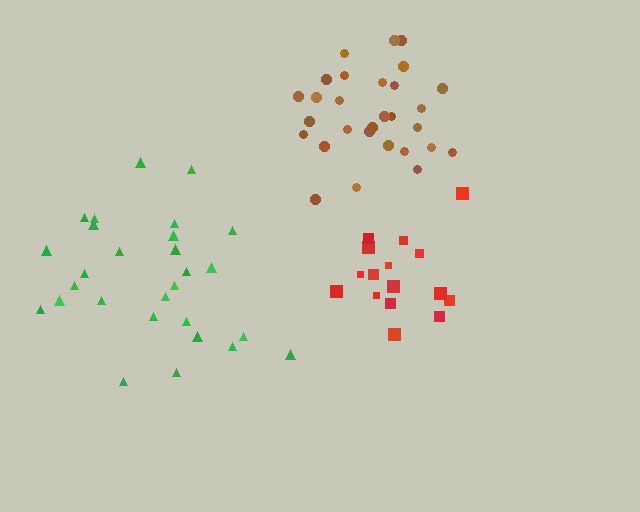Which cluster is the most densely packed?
Brown.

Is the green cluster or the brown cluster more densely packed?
Brown.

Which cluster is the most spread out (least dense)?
Red.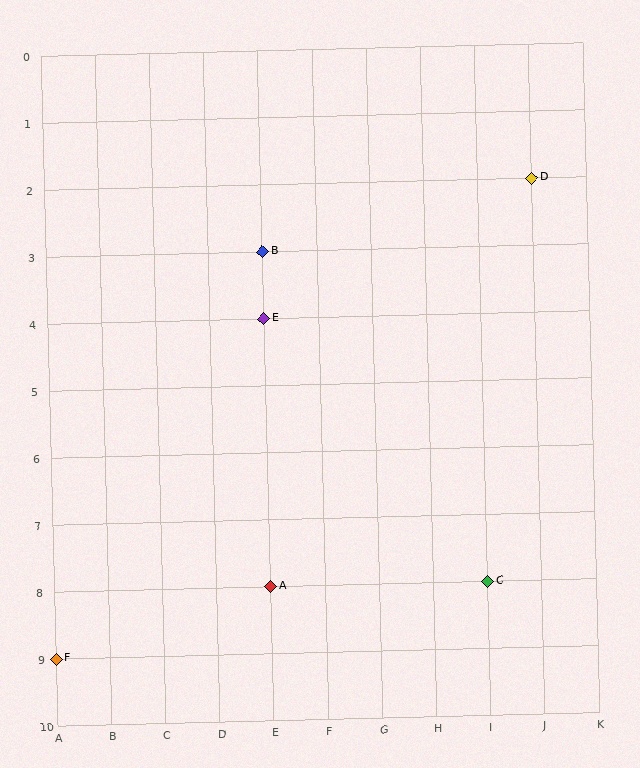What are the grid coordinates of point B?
Point B is at grid coordinates (E, 3).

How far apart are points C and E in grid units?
Points C and E are 4 columns and 4 rows apart (about 5.7 grid units diagonally).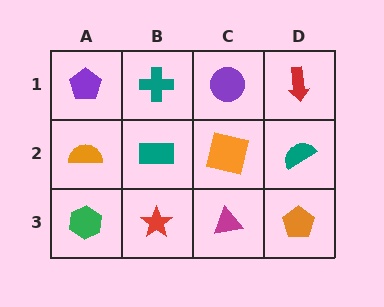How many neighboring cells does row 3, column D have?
2.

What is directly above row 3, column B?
A teal rectangle.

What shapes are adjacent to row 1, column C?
An orange square (row 2, column C), a teal cross (row 1, column B), a red arrow (row 1, column D).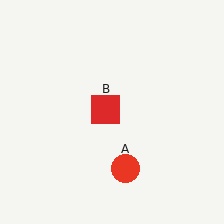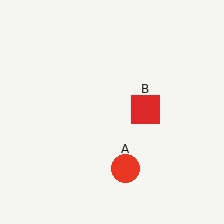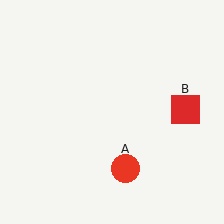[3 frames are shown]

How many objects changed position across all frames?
1 object changed position: red square (object B).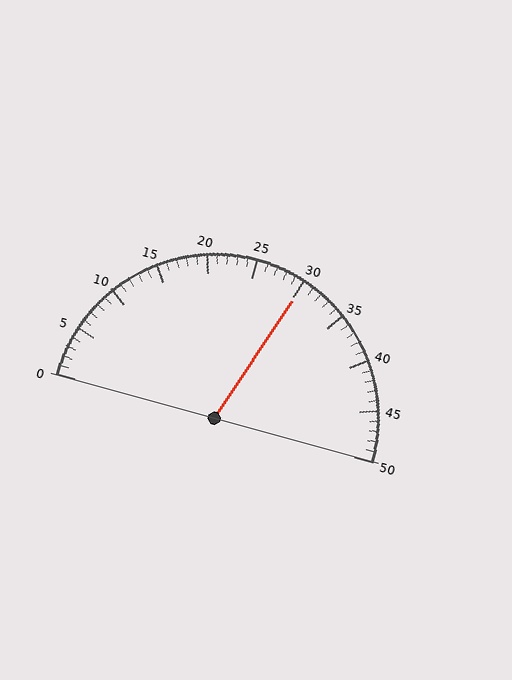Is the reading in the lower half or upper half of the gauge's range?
The reading is in the upper half of the range (0 to 50).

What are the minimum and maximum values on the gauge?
The gauge ranges from 0 to 50.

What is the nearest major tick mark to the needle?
The nearest major tick mark is 30.